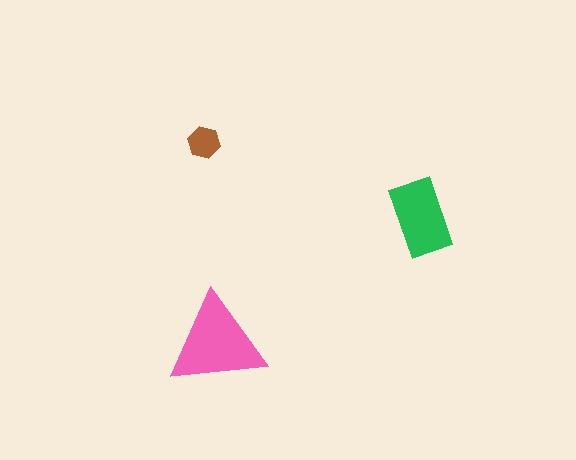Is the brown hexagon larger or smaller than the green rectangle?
Smaller.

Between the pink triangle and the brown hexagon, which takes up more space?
The pink triangle.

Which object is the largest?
The pink triangle.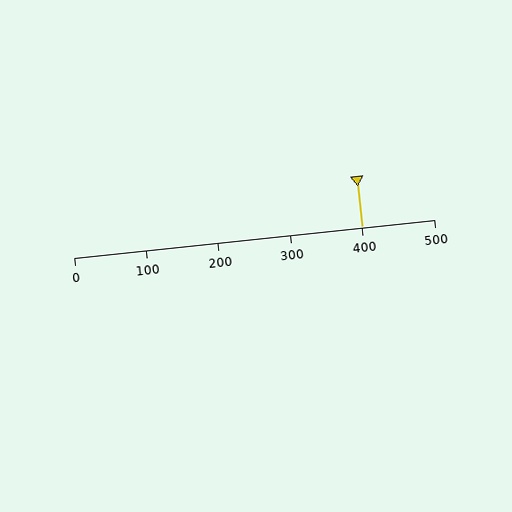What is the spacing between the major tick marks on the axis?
The major ticks are spaced 100 apart.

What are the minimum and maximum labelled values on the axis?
The axis runs from 0 to 500.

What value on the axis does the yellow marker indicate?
The marker indicates approximately 400.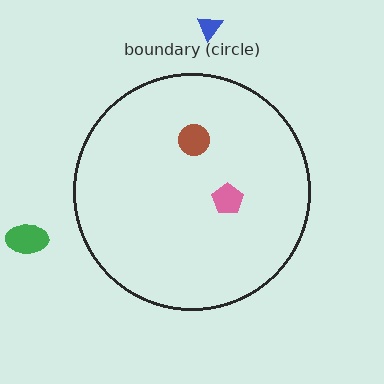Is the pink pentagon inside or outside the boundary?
Inside.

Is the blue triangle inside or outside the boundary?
Outside.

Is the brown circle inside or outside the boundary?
Inside.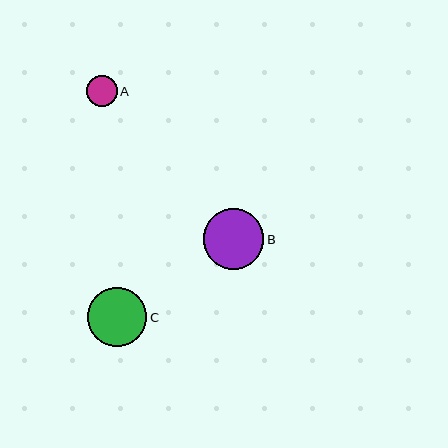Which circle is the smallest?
Circle A is the smallest with a size of approximately 31 pixels.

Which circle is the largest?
Circle B is the largest with a size of approximately 61 pixels.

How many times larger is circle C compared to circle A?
Circle C is approximately 1.9 times the size of circle A.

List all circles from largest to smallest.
From largest to smallest: B, C, A.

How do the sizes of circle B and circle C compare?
Circle B and circle C are approximately the same size.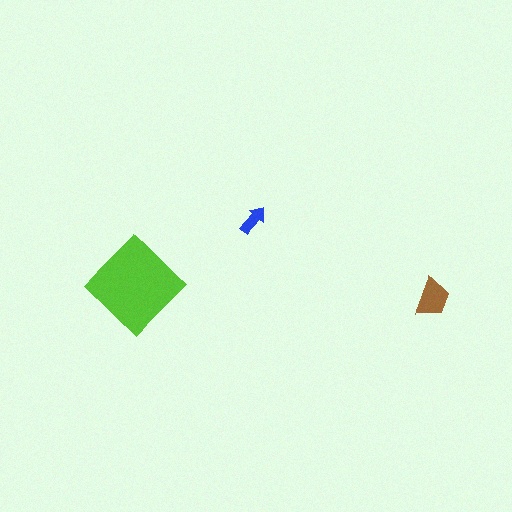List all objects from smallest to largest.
The blue arrow, the brown trapezoid, the lime diamond.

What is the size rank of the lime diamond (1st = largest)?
1st.